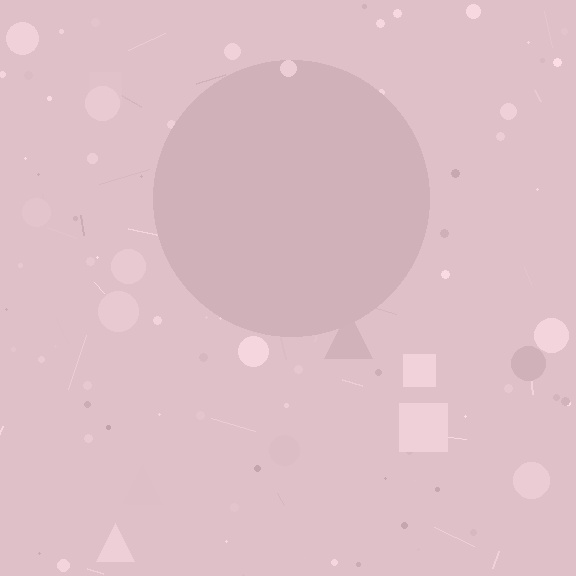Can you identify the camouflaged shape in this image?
The camouflaged shape is a circle.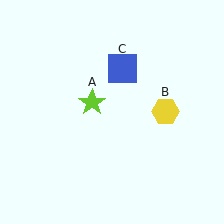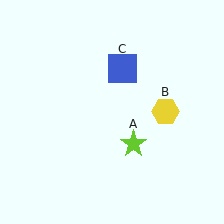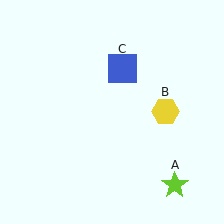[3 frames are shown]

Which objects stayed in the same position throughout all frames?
Yellow hexagon (object B) and blue square (object C) remained stationary.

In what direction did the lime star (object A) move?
The lime star (object A) moved down and to the right.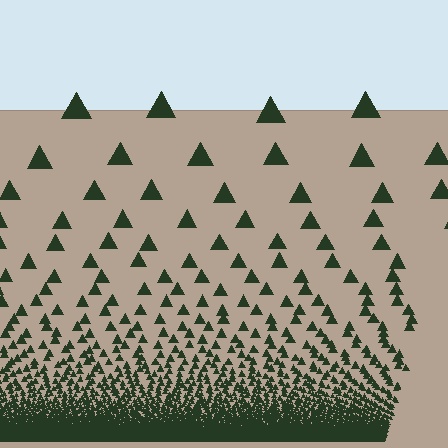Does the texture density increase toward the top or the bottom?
Density increases toward the bottom.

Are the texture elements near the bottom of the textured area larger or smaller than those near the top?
Smaller. The gradient is inverted — elements near the bottom are smaller and denser.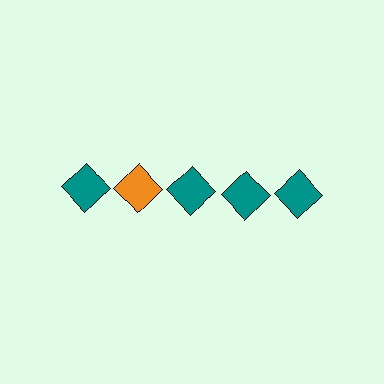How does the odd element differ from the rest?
It has a different color: orange instead of teal.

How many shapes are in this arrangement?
There are 5 shapes arranged in a grid pattern.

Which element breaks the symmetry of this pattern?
The orange diamond in the top row, second from left column breaks the symmetry. All other shapes are teal diamonds.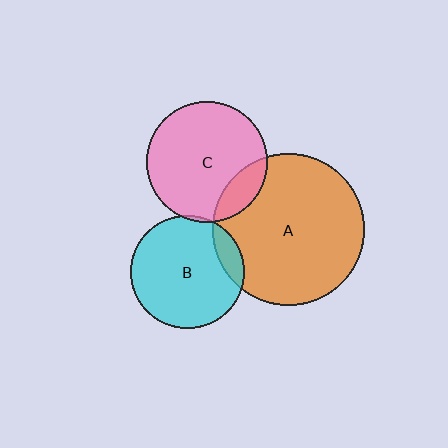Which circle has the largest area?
Circle A (orange).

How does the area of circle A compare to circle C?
Approximately 1.6 times.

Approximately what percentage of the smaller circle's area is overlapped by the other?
Approximately 5%.